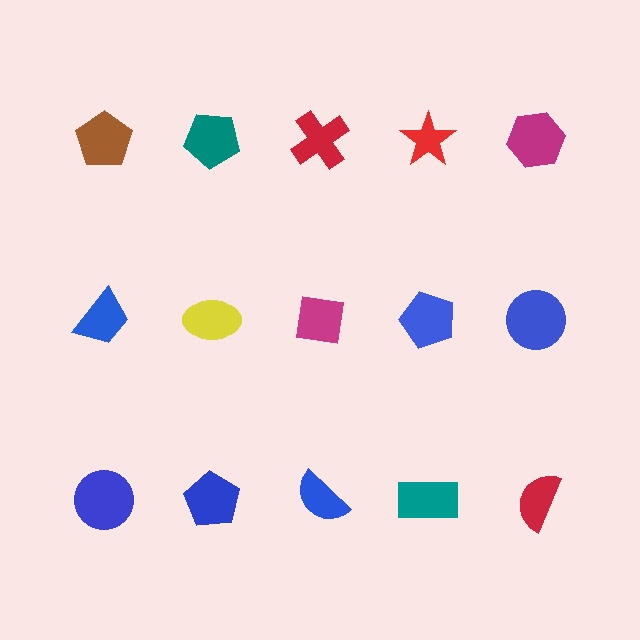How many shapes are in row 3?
5 shapes.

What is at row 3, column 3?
A blue semicircle.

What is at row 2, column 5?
A blue circle.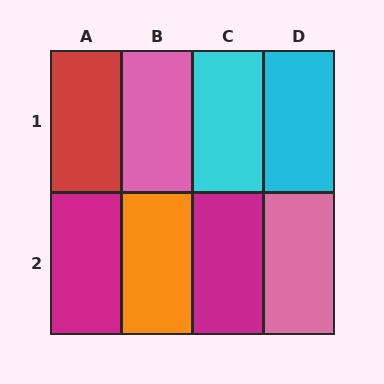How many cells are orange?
1 cell is orange.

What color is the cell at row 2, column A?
Magenta.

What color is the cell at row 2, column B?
Orange.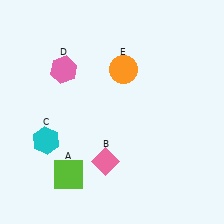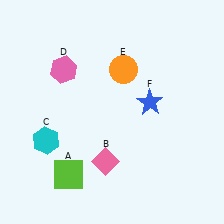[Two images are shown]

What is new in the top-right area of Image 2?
A blue star (F) was added in the top-right area of Image 2.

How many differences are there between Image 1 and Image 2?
There is 1 difference between the two images.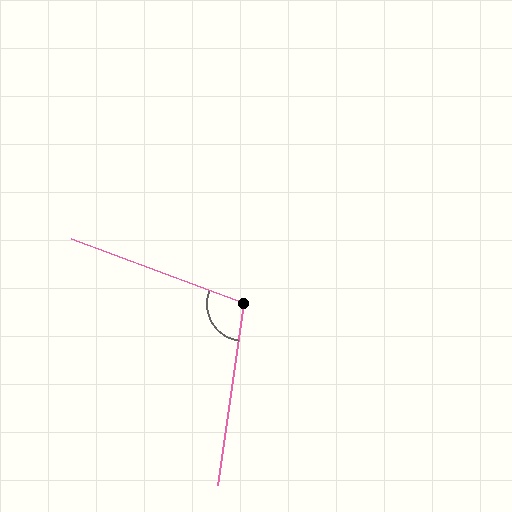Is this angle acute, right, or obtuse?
It is obtuse.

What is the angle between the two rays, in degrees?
Approximately 102 degrees.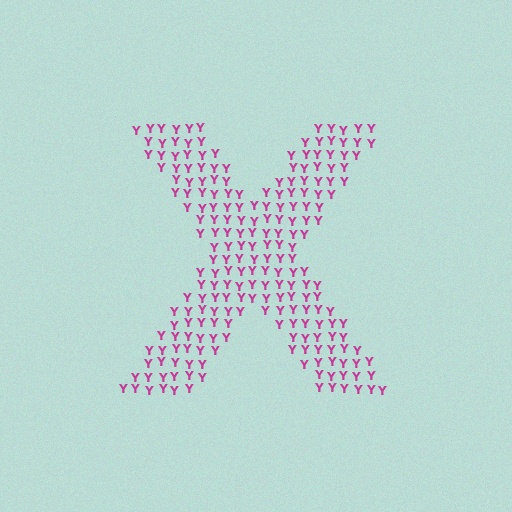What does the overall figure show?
The overall figure shows the letter X.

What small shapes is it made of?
It is made of small letter Y's.